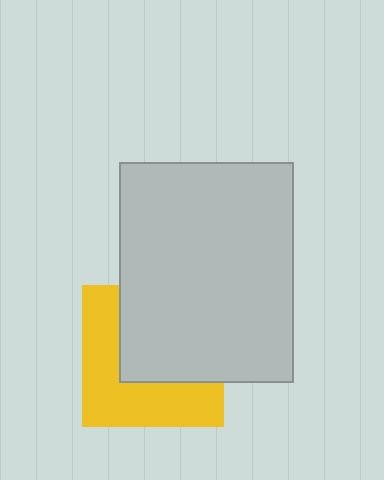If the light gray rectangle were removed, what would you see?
You would see the complete yellow square.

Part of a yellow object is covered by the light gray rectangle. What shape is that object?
It is a square.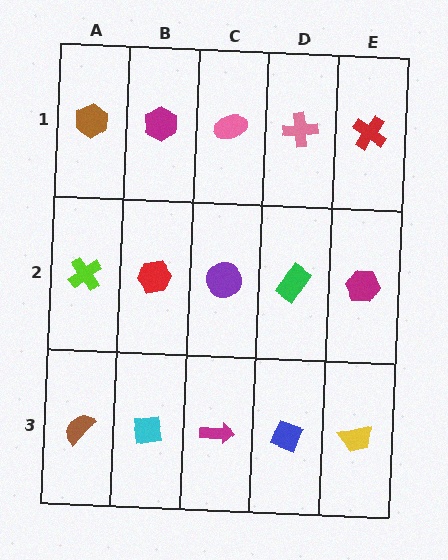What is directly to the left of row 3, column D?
A magenta arrow.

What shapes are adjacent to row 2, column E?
A red cross (row 1, column E), a yellow trapezoid (row 3, column E), a green rectangle (row 2, column D).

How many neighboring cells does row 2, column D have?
4.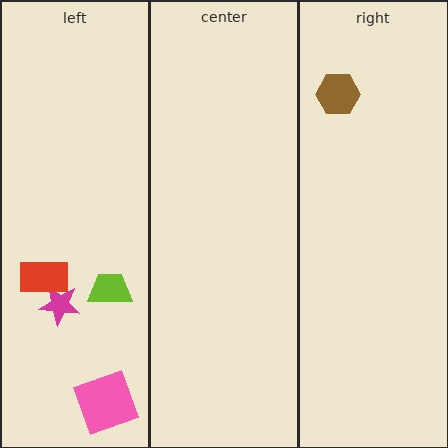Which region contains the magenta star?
The left region.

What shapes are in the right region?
The brown hexagon.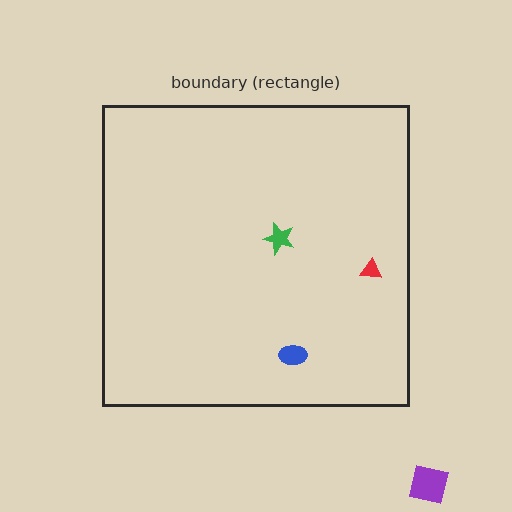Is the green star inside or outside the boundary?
Inside.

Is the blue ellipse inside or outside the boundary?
Inside.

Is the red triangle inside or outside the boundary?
Inside.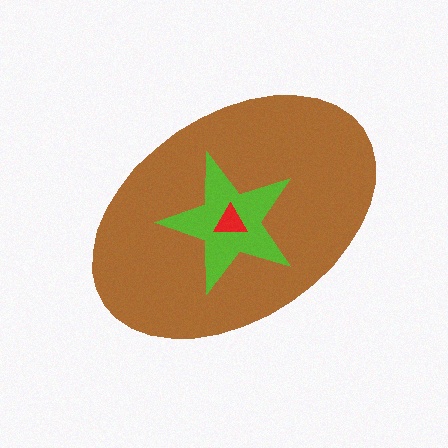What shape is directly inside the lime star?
The red triangle.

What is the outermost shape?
The brown ellipse.